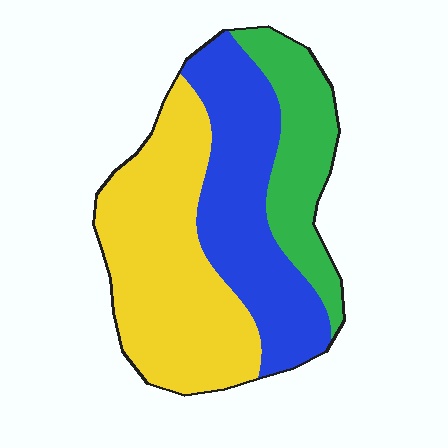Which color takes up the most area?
Yellow, at roughly 45%.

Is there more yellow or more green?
Yellow.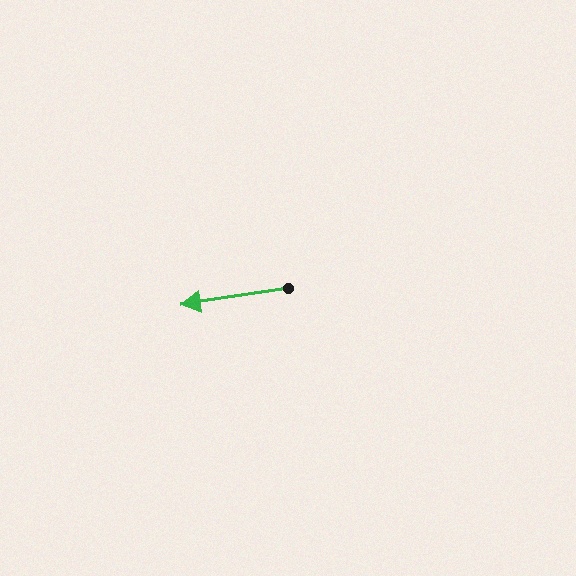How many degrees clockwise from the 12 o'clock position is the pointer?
Approximately 261 degrees.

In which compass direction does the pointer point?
West.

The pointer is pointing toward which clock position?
Roughly 9 o'clock.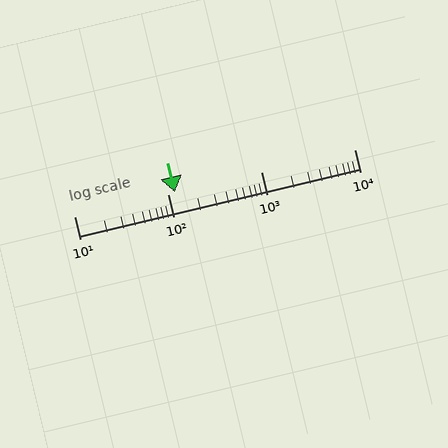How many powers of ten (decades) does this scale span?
The scale spans 3 decades, from 10 to 10000.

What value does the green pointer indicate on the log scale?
The pointer indicates approximately 120.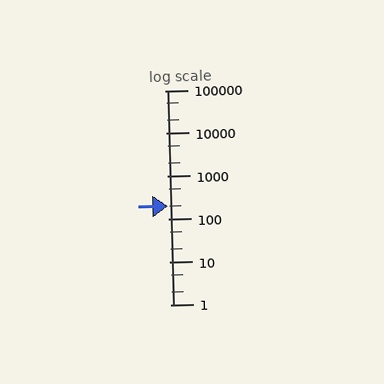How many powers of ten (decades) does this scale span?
The scale spans 5 decades, from 1 to 100000.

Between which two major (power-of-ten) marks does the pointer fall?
The pointer is between 100 and 1000.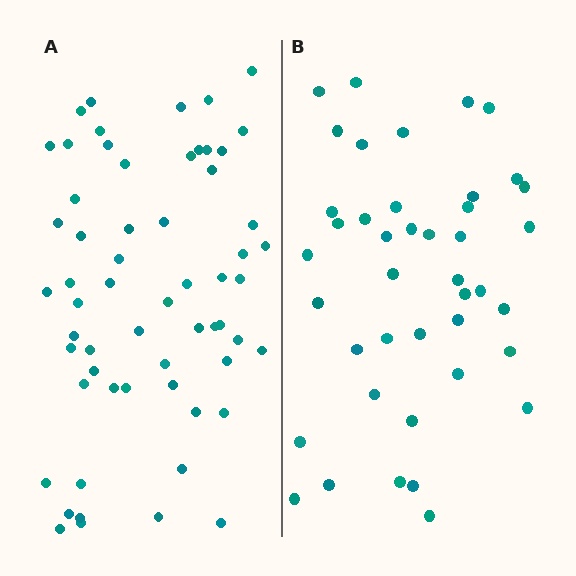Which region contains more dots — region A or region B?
Region A (the left region) has more dots.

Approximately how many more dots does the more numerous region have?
Region A has approximately 20 more dots than region B.